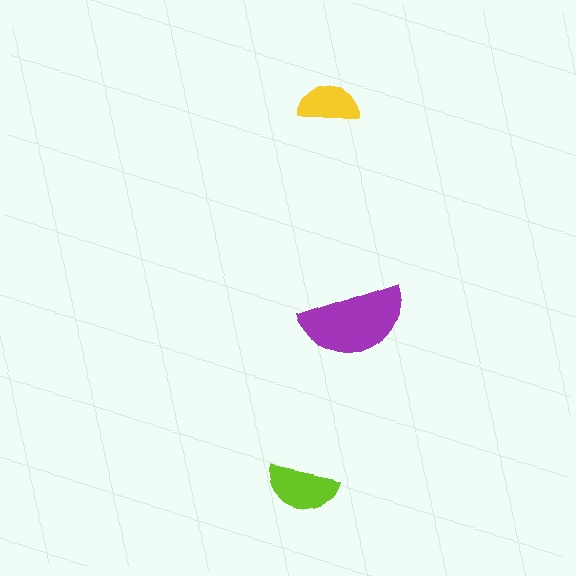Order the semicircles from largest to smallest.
the purple one, the lime one, the yellow one.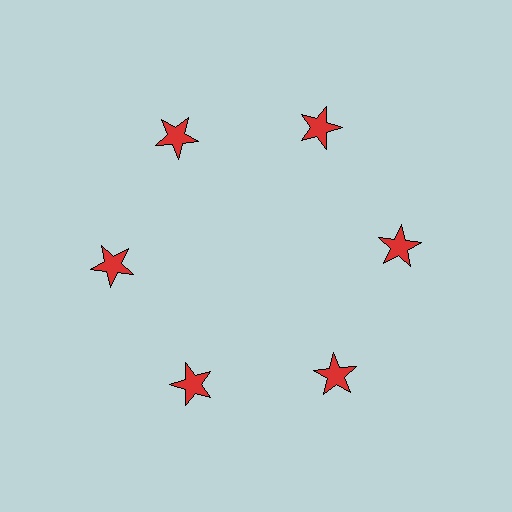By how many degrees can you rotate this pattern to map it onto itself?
The pattern maps onto itself every 60 degrees of rotation.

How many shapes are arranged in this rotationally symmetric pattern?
There are 6 shapes, arranged in 6 groups of 1.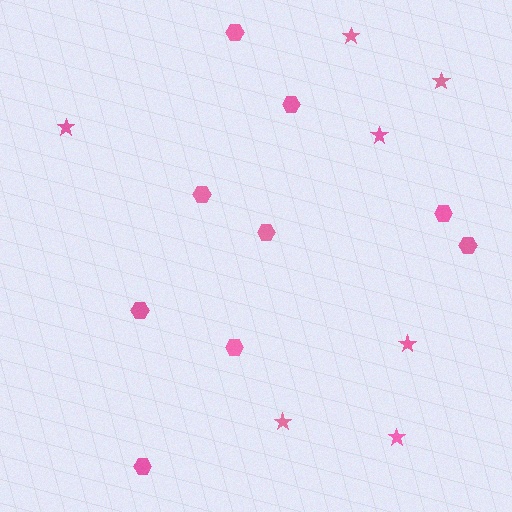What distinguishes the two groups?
There are 2 groups: one group of stars (7) and one group of hexagons (9).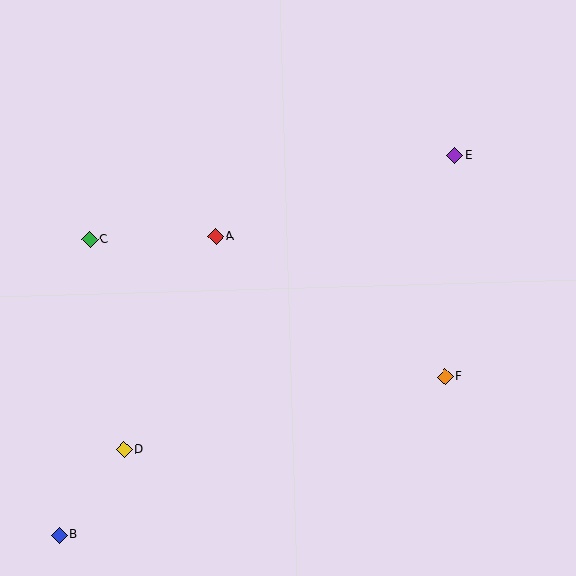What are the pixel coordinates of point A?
Point A is at (216, 236).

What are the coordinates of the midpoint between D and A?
The midpoint between D and A is at (170, 343).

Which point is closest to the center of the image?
Point A at (216, 236) is closest to the center.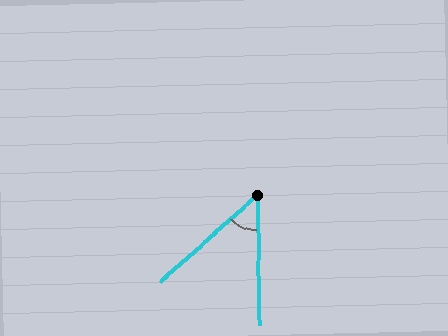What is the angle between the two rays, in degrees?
Approximately 49 degrees.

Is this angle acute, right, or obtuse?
It is acute.